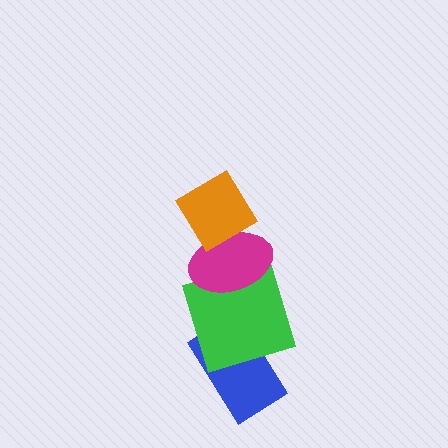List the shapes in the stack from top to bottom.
From top to bottom: the orange diamond, the magenta ellipse, the green square, the blue rectangle.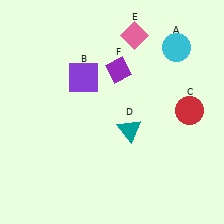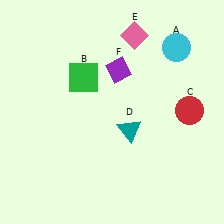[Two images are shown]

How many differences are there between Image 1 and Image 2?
There is 1 difference between the two images.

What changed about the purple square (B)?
In Image 1, B is purple. In Image 2, it changed to green.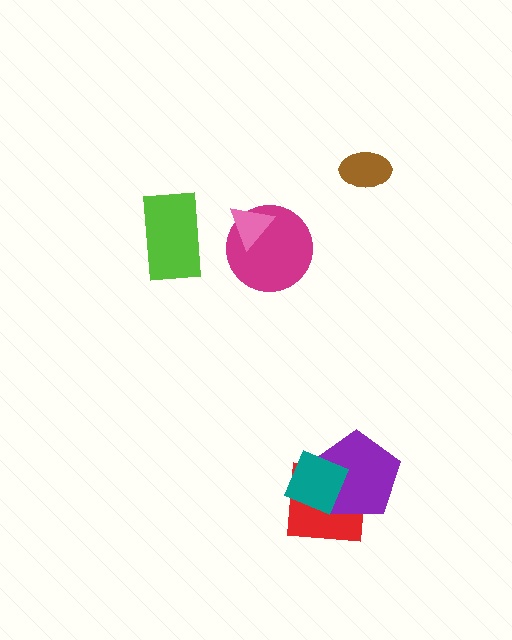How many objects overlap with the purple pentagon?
2 objects overlap with the purple pentagon.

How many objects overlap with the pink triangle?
1 object overlaps with the pink triangle.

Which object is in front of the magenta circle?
The pink triangle is in front of the magenta circle.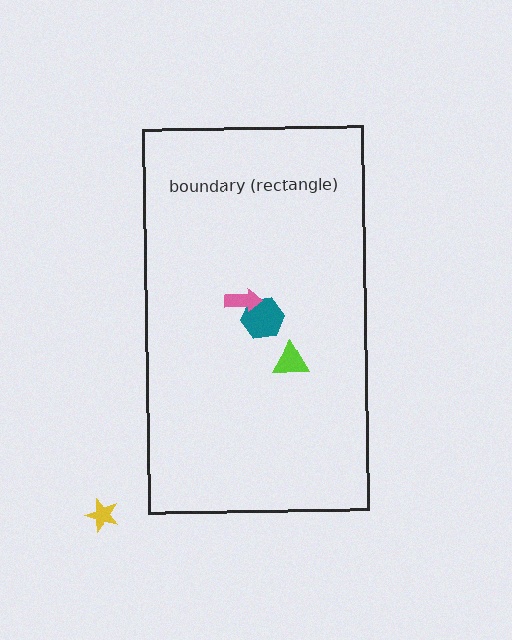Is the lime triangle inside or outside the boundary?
Inside.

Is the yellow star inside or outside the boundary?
Outside.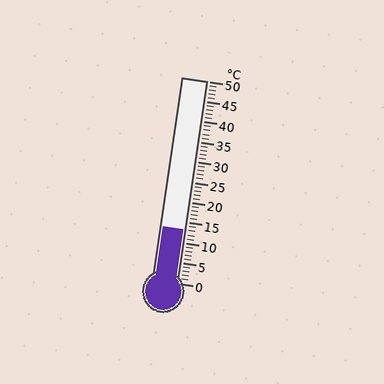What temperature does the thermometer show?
The thermometer shows approximately 13°C.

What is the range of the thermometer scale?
The thermometer scale ranges from 0°C to 50°C.